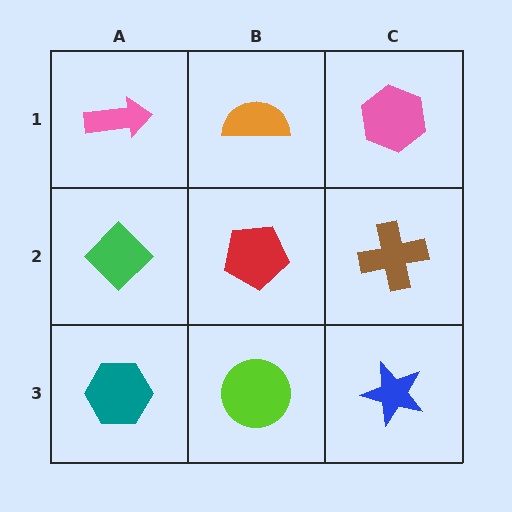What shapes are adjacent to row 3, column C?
A brown cross (row 2, column C), a lime circle (row 3, column B).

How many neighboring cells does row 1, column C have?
2.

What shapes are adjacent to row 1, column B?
A red pentagon (row 2, column B), a pink arrow (row 1, column A), a pink hexagon (row 1, column C).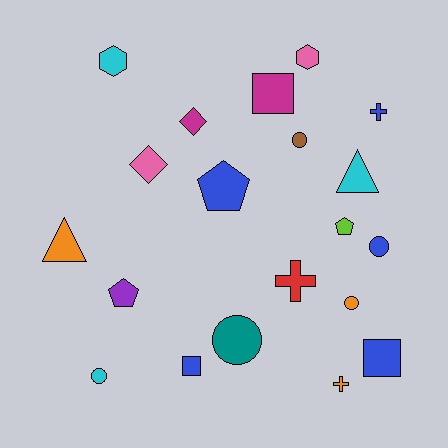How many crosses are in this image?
There are 3 crosses.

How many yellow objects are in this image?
There are no yellow objects.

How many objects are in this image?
There are 20 objects.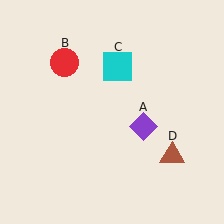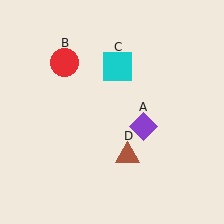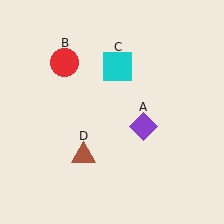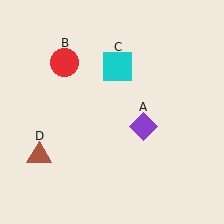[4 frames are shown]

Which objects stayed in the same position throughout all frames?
Purple diamond (object A) and red circle (object B) and cyan square (object C) remained stationary.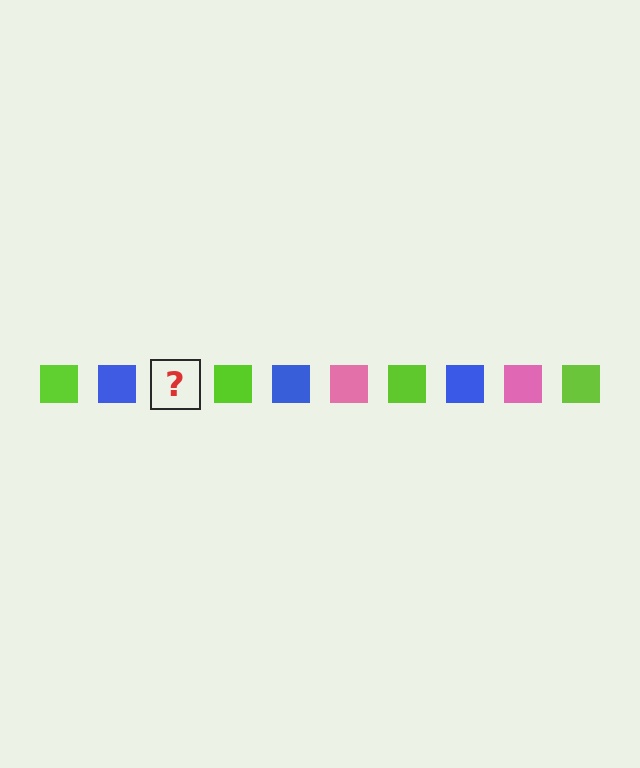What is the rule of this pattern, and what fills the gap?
The rule is that the pattern cycles through lime, blue, pink squares. The gap should be filled with a pink square.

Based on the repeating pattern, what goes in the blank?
The blank should be a pink square.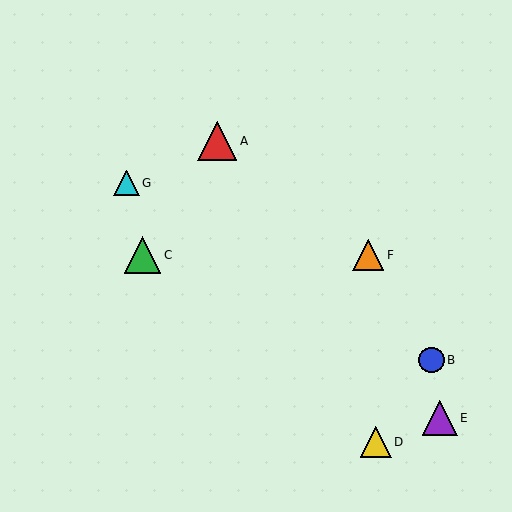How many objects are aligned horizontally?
2 objects (C, F) are aligned horizontally.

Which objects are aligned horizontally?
Objects C, F are aligned horizontally.